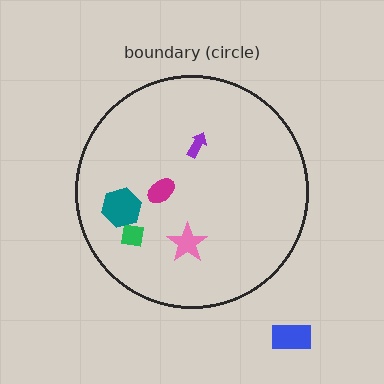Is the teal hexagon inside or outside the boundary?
Inside.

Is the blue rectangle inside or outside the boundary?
Outside.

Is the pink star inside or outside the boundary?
Inside.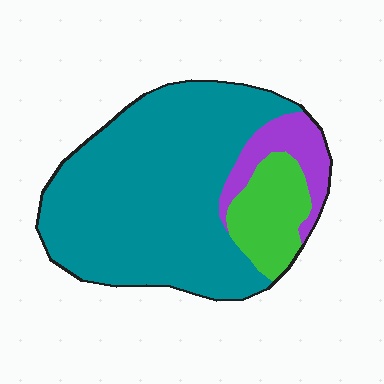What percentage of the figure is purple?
Purple covers around 10% of the figure.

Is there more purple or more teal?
Teal.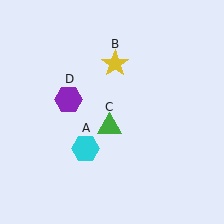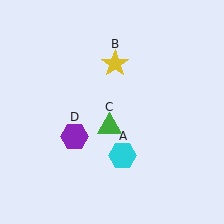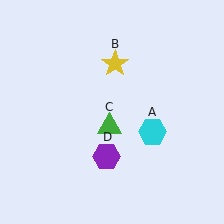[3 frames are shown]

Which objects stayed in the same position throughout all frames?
Yellow star (object B) and green triangle (object C) remained stationary.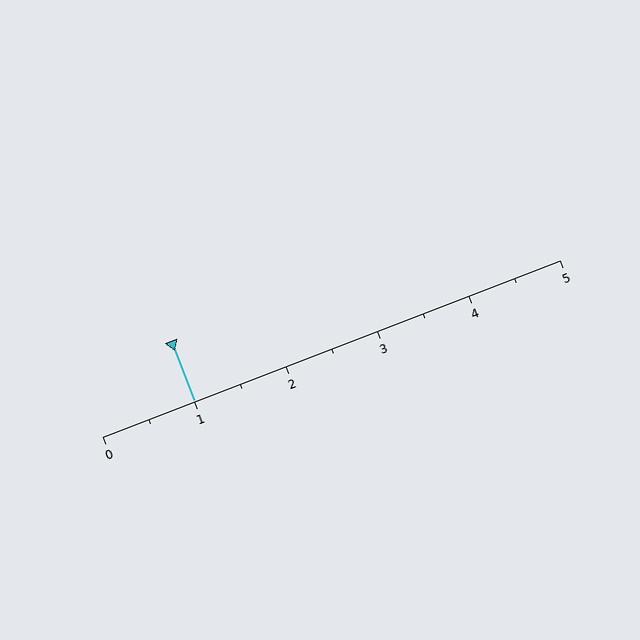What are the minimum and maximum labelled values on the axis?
The axis runs from 0 to 5.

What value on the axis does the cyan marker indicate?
The marker indicates approximately 1.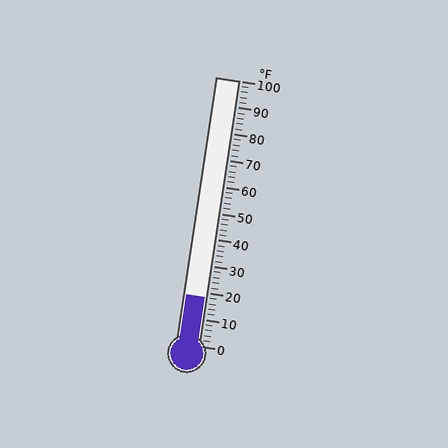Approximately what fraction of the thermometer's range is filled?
The thermometer is filled to approximately 20% of its range.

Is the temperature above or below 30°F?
The temperature is below 30°F.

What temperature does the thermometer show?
The thermometer shows approximately 18°F.